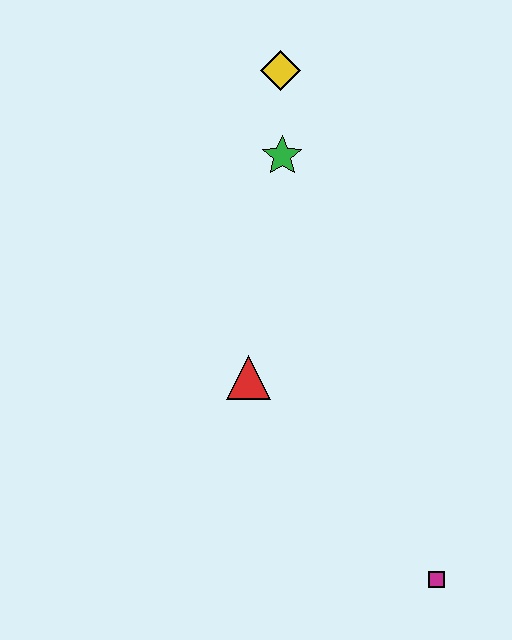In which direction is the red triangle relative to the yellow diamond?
The red triangle is below the yellow diamond.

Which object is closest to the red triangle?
The green star is closest to the red triangle.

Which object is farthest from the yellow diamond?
The magenta square is farthest from the yellow diamond.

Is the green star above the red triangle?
Yes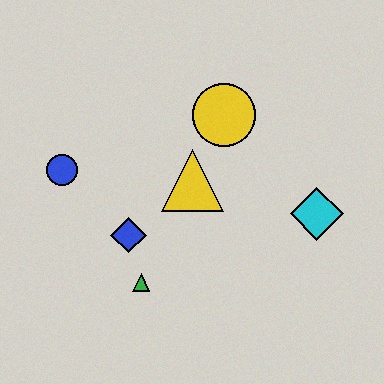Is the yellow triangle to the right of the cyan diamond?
No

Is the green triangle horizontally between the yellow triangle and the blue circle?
Yes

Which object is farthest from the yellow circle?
The green triangle is farthest from the yellow circle.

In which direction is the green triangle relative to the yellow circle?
The green triangle is below the yellow circle.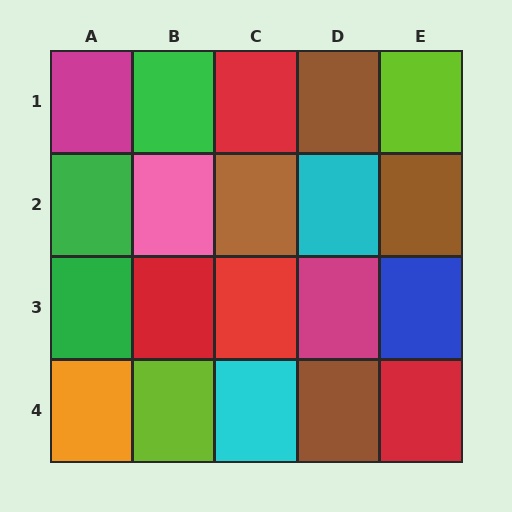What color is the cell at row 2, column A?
Green.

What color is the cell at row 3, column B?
Red.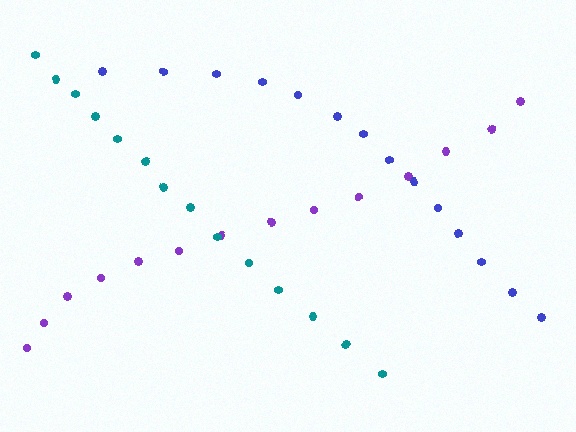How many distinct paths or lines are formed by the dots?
There are 3 distinct paths.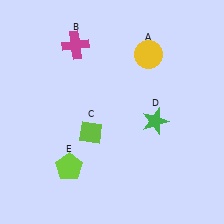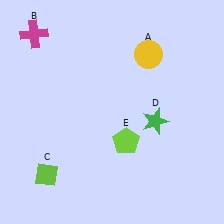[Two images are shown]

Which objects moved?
The objects that moved are: the magenta cross (B), the lime diamond (C), the lime pentagon (E).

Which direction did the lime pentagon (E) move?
The lime pentagon (E) moved right.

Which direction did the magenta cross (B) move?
The magenta cross (B) moved left.